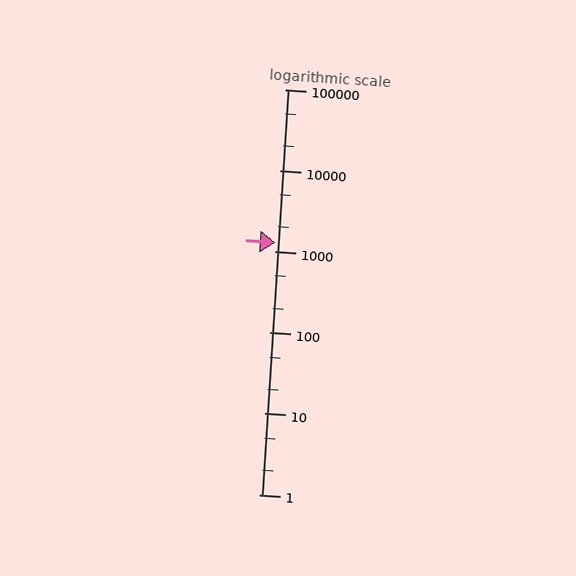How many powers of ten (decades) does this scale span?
The scale spans 5 decades, from 1 to 100000.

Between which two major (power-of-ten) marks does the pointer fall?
The pointer is between 1000 and 10000.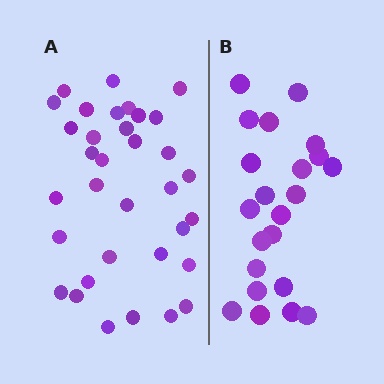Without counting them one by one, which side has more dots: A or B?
Region A (the left region) has more dots.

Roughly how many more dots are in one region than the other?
Region A has roughly 12 or so more dots than region B.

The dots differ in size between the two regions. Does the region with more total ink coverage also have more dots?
No. Region B has more total ink coverage because its dots are larger, but region A actually contains more individual dots. Total area can be misleading — the number of items is what matters here.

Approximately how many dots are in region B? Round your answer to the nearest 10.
About 20 dots. (The exact count is 22, which rounds to 20.)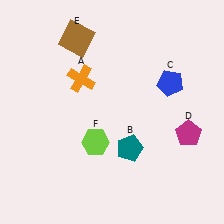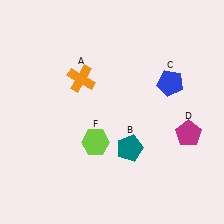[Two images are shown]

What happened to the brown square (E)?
The brown square (E) was removed in Image 2. It was in the top-left area of Image 1.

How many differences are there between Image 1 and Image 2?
There is 1 difference between the two images.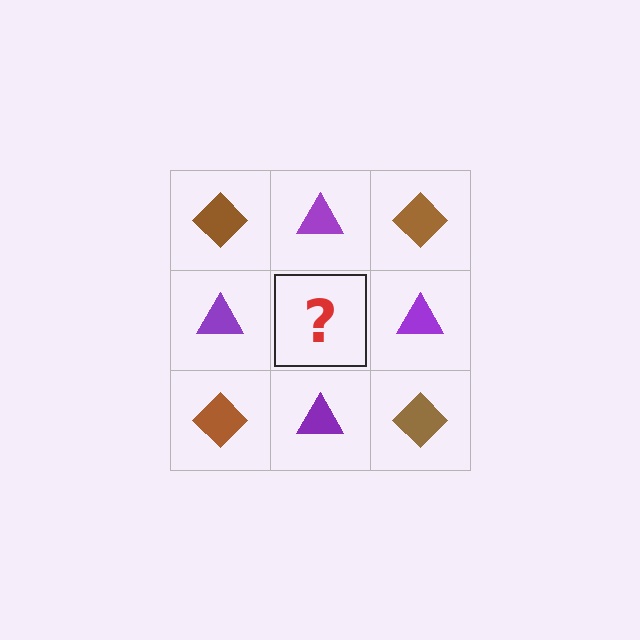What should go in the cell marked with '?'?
The missing cell should contain a brown diamond.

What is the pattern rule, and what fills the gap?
The rule is that it alternates brown diamond and purple triangle in a checkerboard pattern. The gap should be filled with a brown diamond.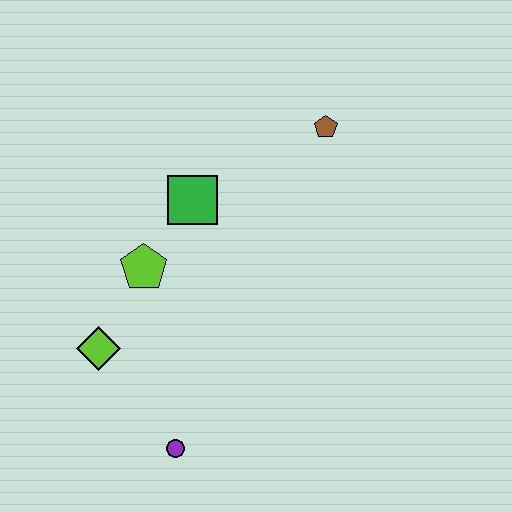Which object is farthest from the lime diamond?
The brown pentagon is farthest from the lime diamond.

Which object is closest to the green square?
The lime pentagon is closest to the green square.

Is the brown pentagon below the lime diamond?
No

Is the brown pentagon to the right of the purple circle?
Yes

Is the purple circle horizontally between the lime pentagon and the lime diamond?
No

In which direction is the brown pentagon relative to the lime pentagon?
The brown pentagon is to the right of the lime pentagon.